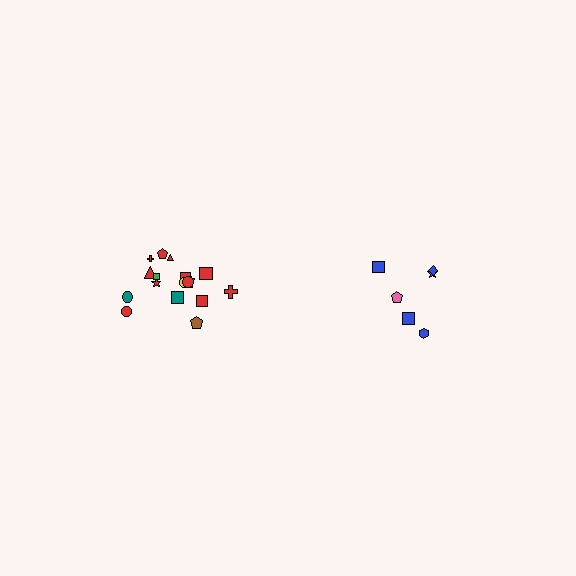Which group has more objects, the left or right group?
The left group.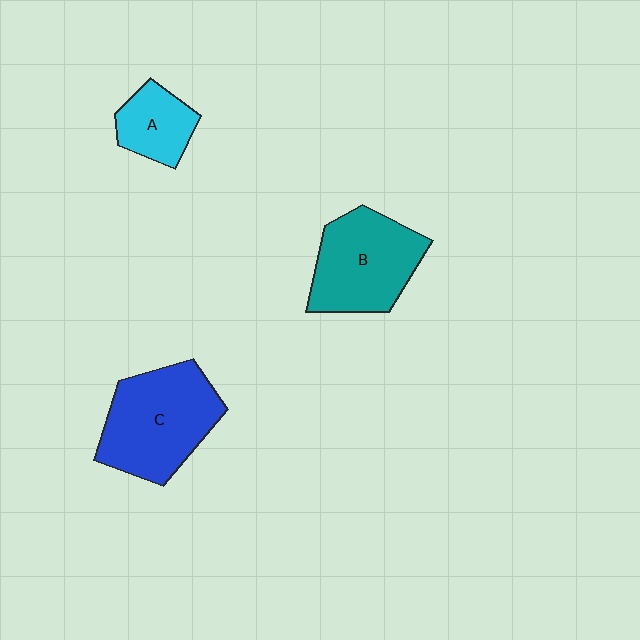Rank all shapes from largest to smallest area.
From largest to smallest: C (blue), B (teal), A (cyan).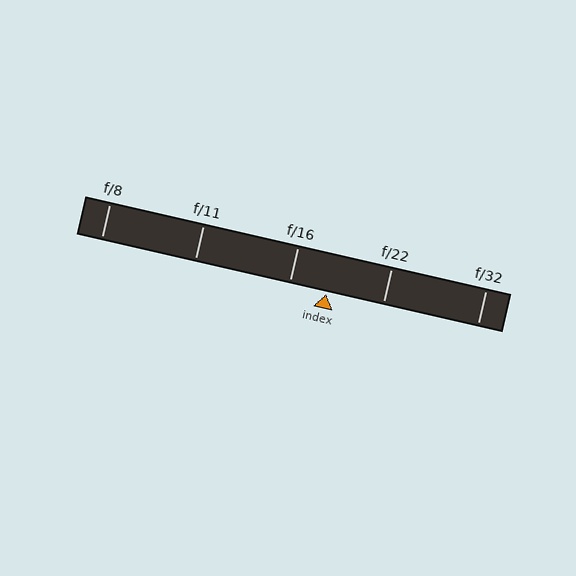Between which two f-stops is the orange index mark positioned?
The index mark is between f/16 and f/22.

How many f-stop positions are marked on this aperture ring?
There are 5 f-stop positions marked.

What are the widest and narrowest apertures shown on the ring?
The widest aperture shown is f/8 and the narrowest is f/32.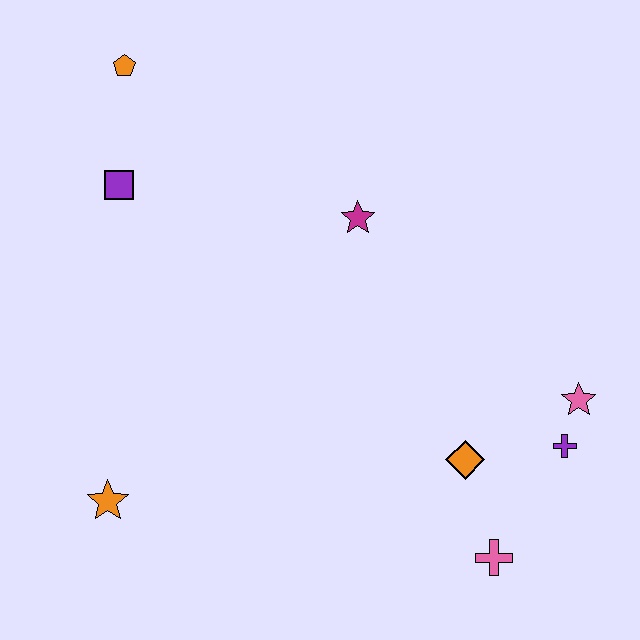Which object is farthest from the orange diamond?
The orange pentagon is farthest from the orange diamond.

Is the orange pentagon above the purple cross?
Yes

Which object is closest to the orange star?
The purple square is closest to the orange star.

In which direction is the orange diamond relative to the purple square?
The orange diamond is to the right of the purple square.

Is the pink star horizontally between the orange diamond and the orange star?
No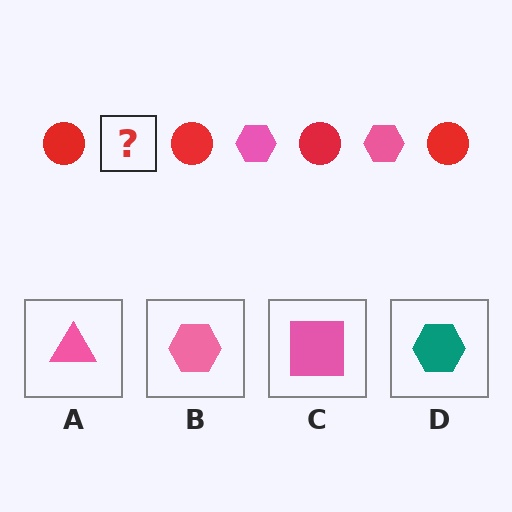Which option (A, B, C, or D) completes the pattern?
B.